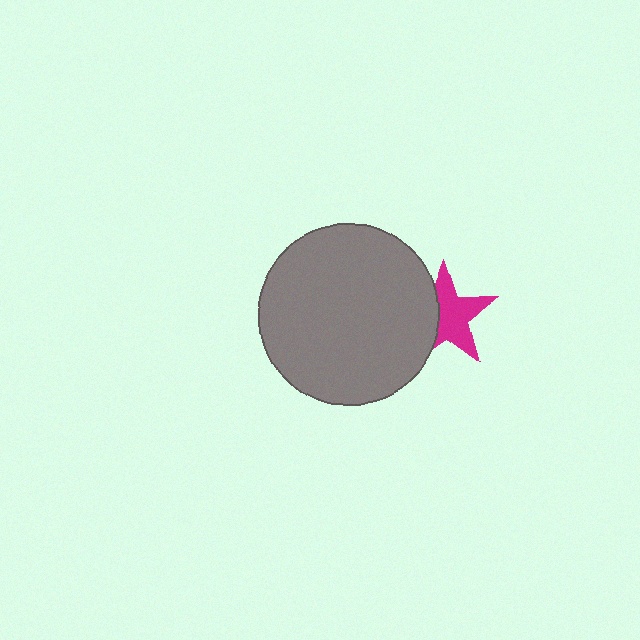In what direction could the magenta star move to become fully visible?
The magenta star could move right. That would shift it out from behind the gray circle entirely.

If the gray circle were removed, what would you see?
You would see the complete magenta star.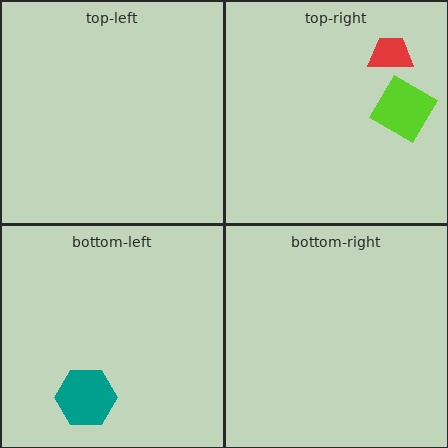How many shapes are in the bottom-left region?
1.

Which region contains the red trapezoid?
The top-right region.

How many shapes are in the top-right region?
2.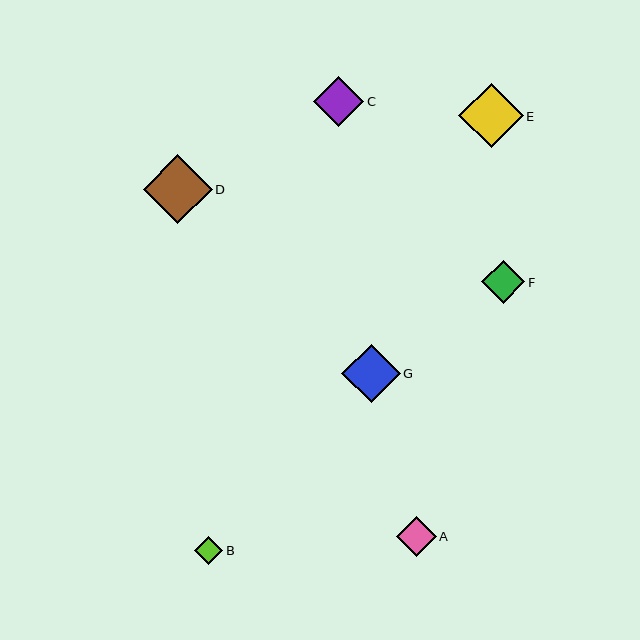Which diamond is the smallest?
Diamond B is the smallest with a size of approximately 28 pixels.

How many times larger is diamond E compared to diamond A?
Diamond E is approximately 1.6 times the size of diamond A.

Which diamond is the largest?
Diamond D is the largest with a size of approximately 69 pixels.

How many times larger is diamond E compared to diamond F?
Diamond E is approximately 1.5 times the size of diamond F.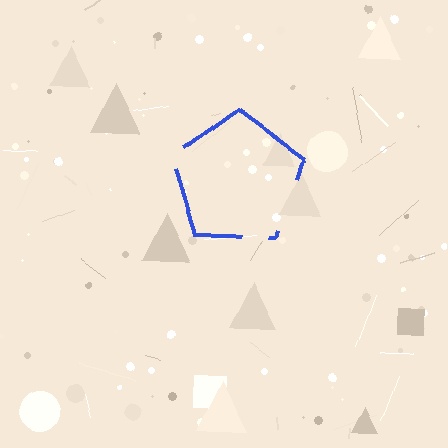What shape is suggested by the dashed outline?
The dashed outline suggests a pentagon.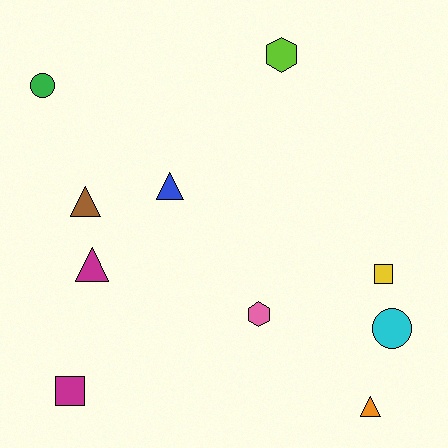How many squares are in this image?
There are 2 squares.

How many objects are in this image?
There are 10 objects.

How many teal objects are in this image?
There are no teal objects.